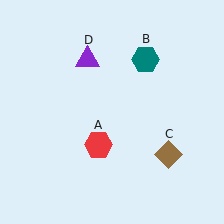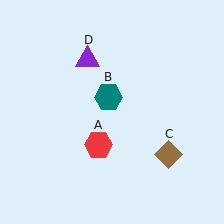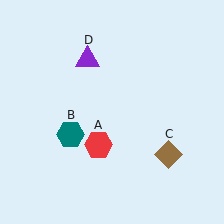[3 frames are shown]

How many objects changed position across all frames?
1 object changed position: teal hexagon (object B).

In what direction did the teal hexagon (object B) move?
The teal hexagon (object B) moved down and to the left.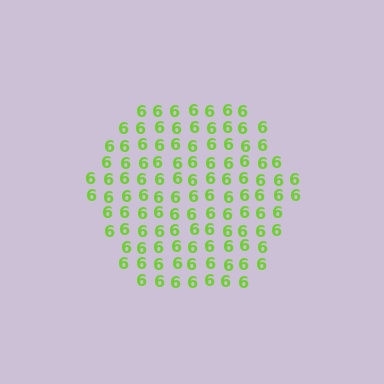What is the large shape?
The large shape is a hexagon.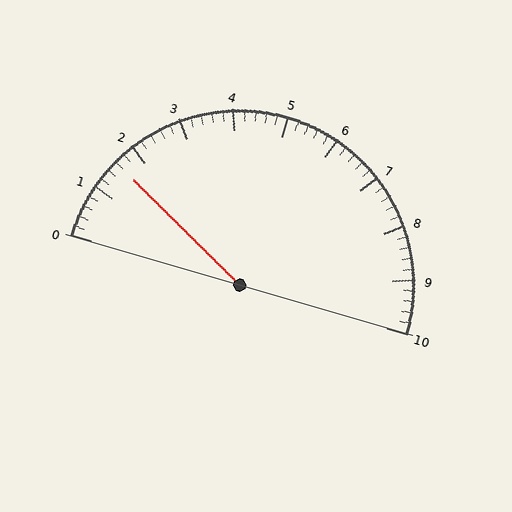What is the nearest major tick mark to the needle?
The nearest major tick mark is 2.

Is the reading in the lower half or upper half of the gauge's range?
The reading is in the lower half of the range (0 to 10).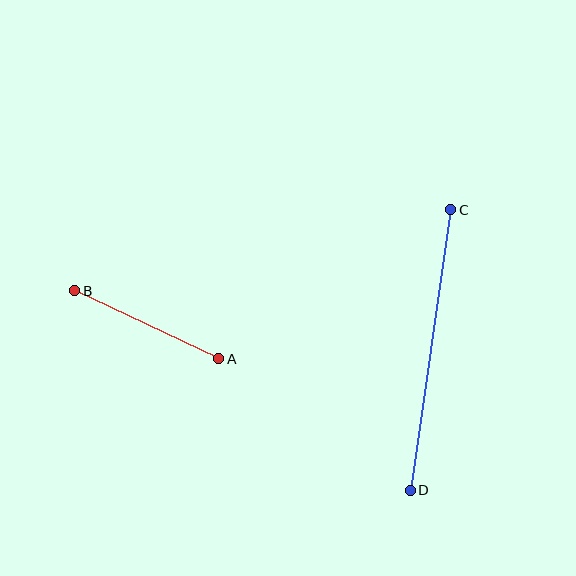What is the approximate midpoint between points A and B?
The midpoint is at approximately (147, 325) pixels.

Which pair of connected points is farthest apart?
Points C and D are farthest apart.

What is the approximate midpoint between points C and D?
The midpoint is at approximately (430, 350) pixels.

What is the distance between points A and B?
The distance is approximately 159 pixels.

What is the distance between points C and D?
The distance is approximately 283 pixels.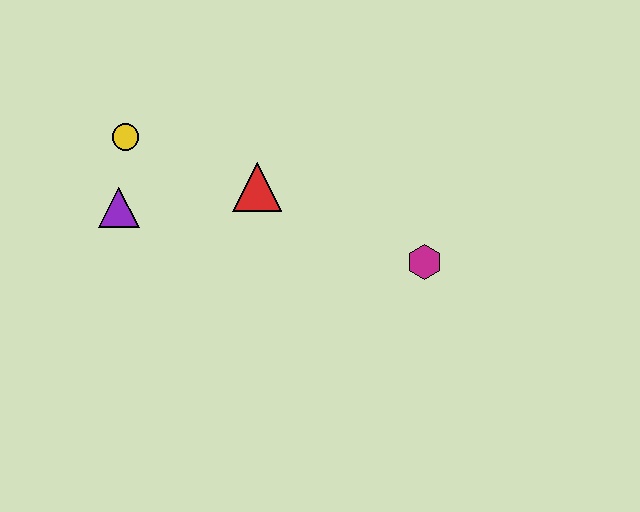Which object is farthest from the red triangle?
The magenta hexagon is farthest from the red triangle.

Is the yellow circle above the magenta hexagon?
Yes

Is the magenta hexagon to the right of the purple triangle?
Yes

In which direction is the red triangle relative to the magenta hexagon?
The red triangle is to the left of the magenta hexagon.